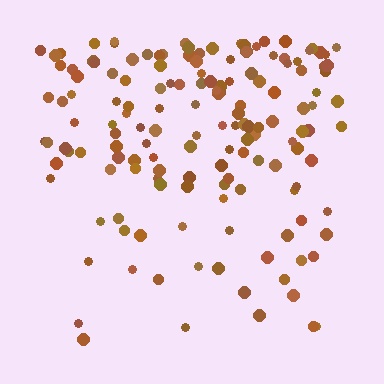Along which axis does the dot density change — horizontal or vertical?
Vertical.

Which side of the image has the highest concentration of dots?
The top.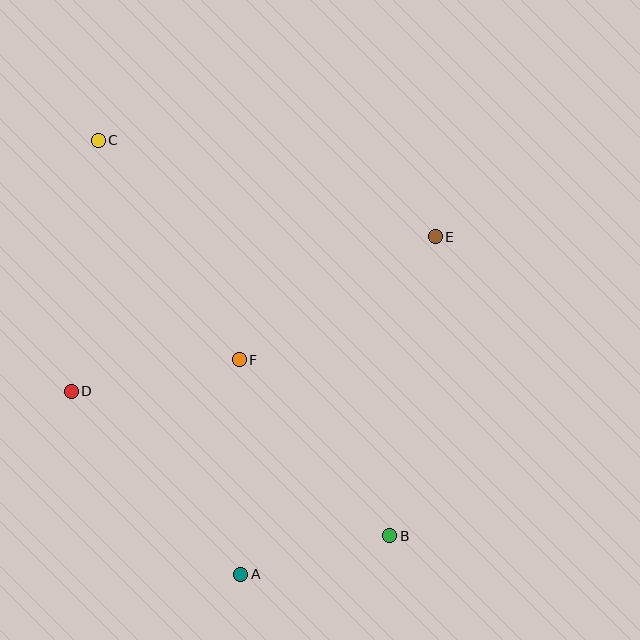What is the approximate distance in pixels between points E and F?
The distance between E and F is approximately 231 pixels.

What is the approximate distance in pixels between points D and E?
The distance between D and E is approximately 396 pixels.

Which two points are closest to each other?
Points A and B are closest to each other.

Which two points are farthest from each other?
Points B and C are farthest from each other.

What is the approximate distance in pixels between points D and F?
The distance between D and F is approximately 171 pixels.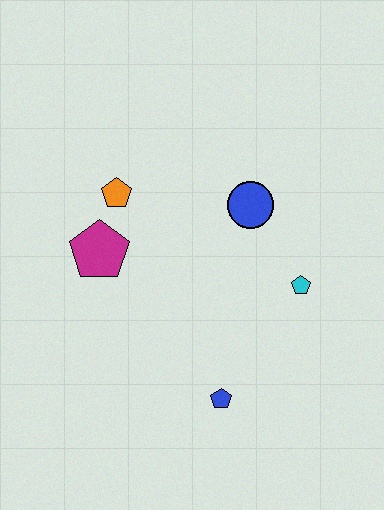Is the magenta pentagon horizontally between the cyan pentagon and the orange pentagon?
No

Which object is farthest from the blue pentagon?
The orange pentagon is farthest from the blue pentagon.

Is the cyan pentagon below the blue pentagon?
No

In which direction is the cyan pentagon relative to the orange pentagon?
The cyan pentagon is to the right of the orange pentagon.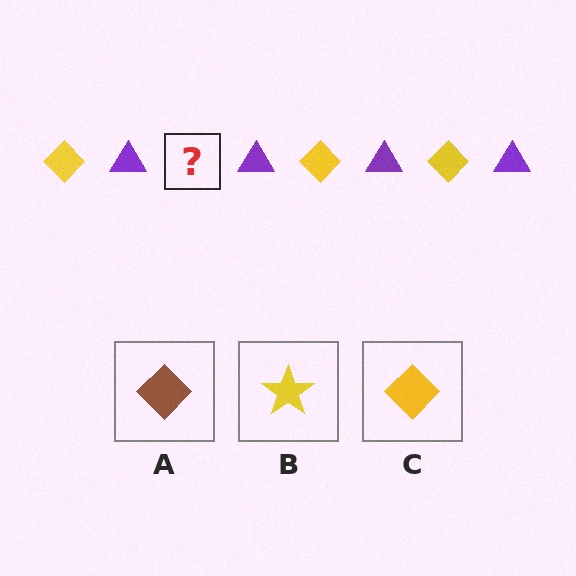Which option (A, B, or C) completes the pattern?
C.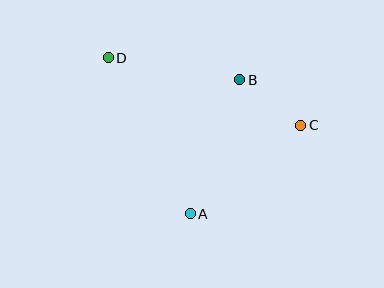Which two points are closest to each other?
Points B and C are closest to each other.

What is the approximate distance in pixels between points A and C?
The distance between A and C is approximately 142 pixels.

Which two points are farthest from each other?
Points C and D are farthest from each other.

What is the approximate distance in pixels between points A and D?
The distance between A and D is approximately 176 pixels.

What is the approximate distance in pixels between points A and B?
The distance between A and B is approximately 143 pixels.